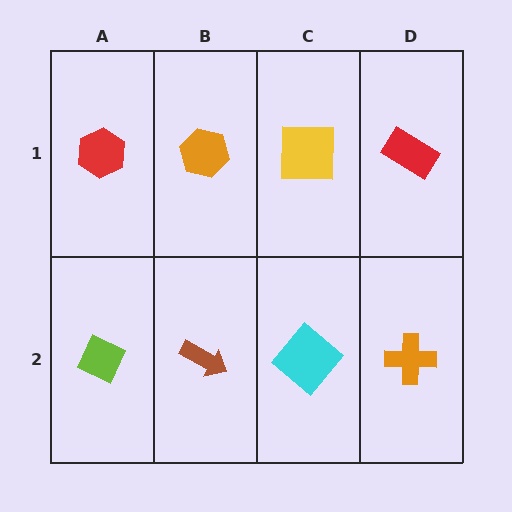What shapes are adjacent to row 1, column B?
A brown arrow (row 2, column B), a red hexagon (row 1, column A), a yellow square (row 1, column C).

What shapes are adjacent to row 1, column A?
A lime diamond (row 2, column A), an orange hexagon (row 1, column B).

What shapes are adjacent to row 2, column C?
A yellow square (row 1, column C), a brown arrow (row 2, column B), an orange cross (row 2, column D).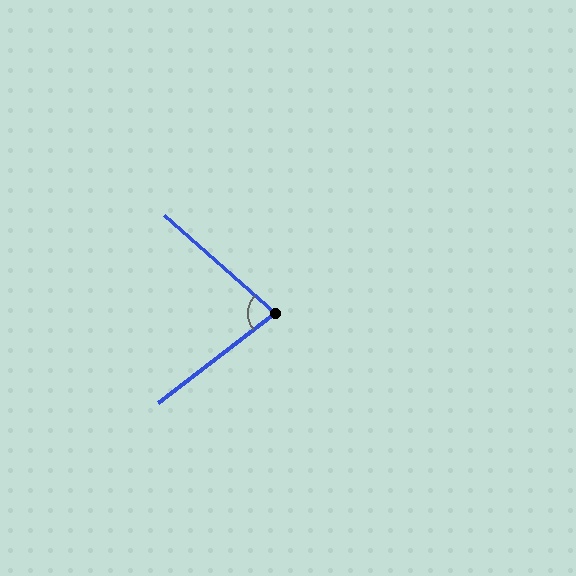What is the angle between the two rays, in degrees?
Approximately 79 degrees.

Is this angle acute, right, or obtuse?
It is acute.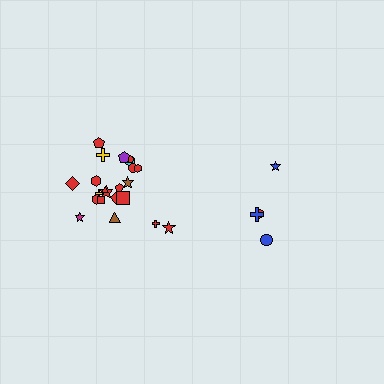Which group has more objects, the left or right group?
The left group.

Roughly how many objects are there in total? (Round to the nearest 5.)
Roughly 25 objects in total.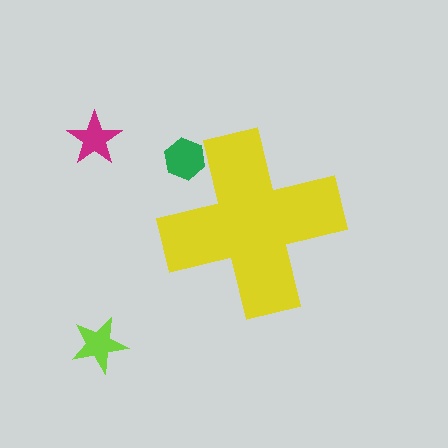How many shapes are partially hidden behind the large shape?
1 shape is partially hidden.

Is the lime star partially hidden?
No, the lime star is fully visible.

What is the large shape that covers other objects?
A yellow cross.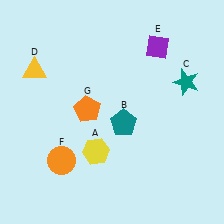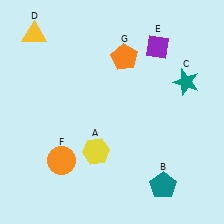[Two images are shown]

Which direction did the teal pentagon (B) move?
The teal pentagon (B) moved down.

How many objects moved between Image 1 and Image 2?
3 objects moved between the two images.